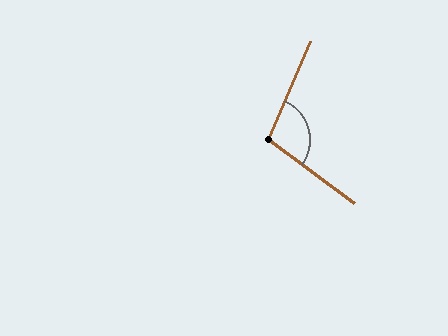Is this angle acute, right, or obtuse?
It is obtuse.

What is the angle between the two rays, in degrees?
Approximately 103 degrees.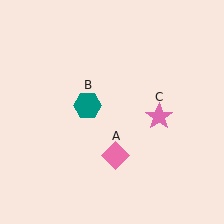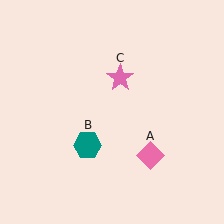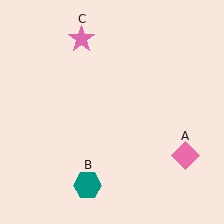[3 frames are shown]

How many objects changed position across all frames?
3 objects changed position: pink diamond (object A), teal hexagon (object B), pink star (object C).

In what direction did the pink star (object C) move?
The pink star (object C) moved up and to the left.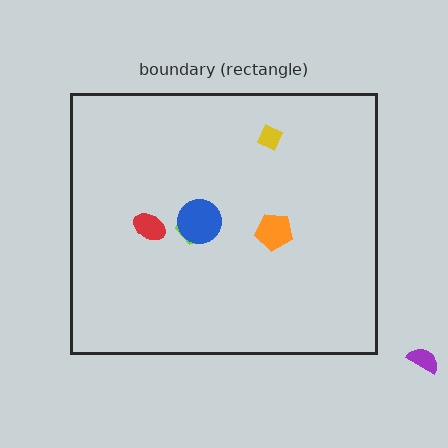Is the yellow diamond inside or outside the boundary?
Inside.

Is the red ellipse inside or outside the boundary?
Inside.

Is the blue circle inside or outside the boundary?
Inside.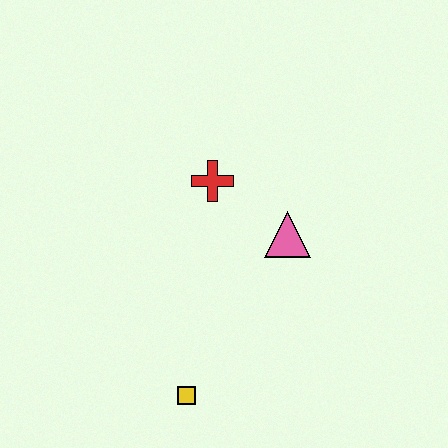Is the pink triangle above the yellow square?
Yes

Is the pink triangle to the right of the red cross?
Yes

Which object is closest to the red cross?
The pink triangle is closest to the red cross.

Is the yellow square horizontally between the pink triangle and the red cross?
No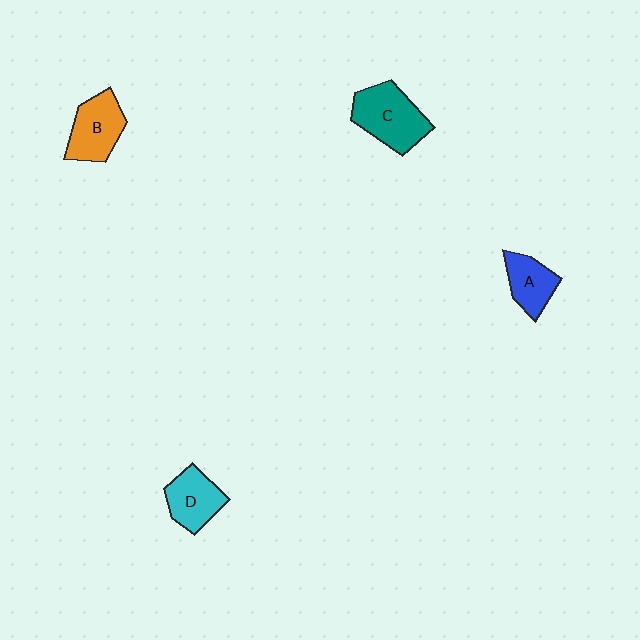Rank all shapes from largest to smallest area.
From largest to smallest: C (teal), B (orange), D (cyan), A (blue).